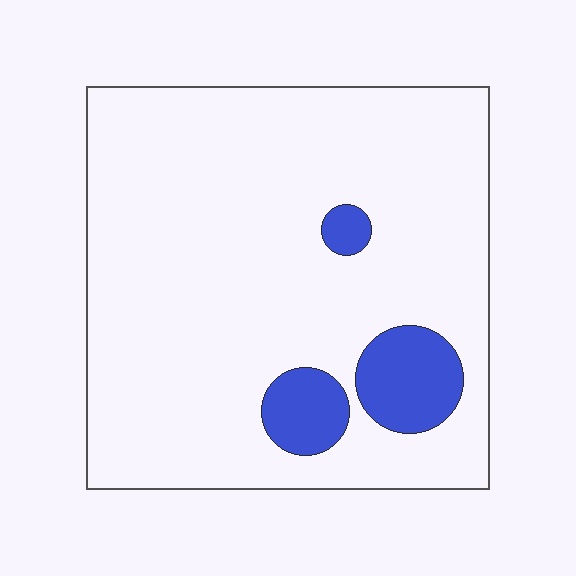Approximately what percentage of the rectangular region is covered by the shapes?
Approximately 10%.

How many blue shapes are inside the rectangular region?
3.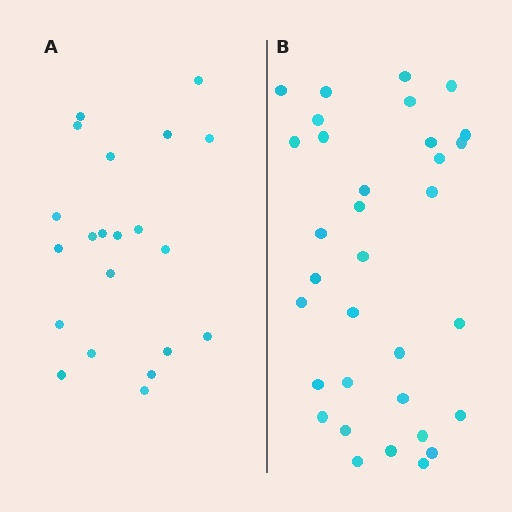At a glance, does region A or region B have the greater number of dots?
Region B (the right region) has more dots.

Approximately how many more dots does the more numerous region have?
Region B has roughly 12 or so more dots than region A.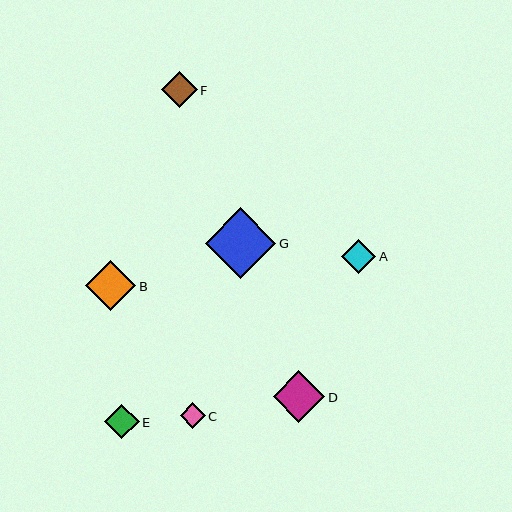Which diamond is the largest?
Diamond G is the largest with a size of approximately 71 pixels.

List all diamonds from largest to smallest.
From largest to smallest: G, D, B, F, E, A, C.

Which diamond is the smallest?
Diamond C is the smallest with a size of approximately 25 pixels.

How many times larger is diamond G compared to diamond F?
Diamond G is approximately 2.0 times the size of diamond F.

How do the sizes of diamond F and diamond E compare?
Diamond F and diamond E are approximately the same size.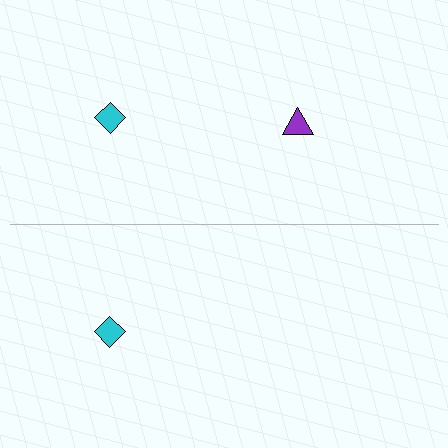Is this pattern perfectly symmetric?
No, the pattern is not perfectly symmetric. A purple triangle is missing from the bottom side.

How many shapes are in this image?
There are 3 shapes in this image.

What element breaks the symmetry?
A purple triangle is missing from the bottom side.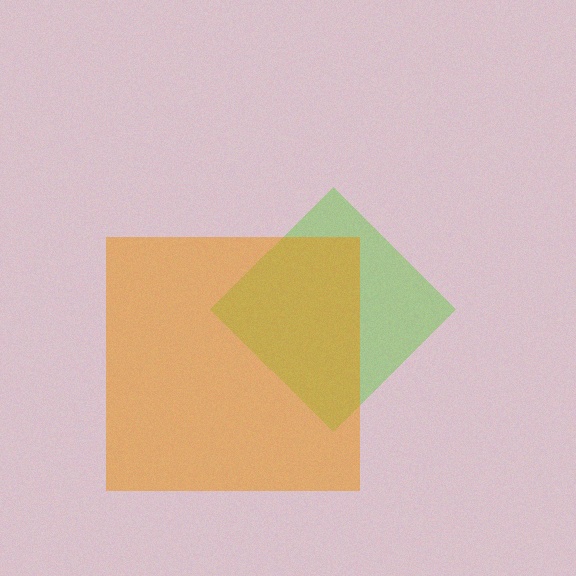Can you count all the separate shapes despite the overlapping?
Yes, there are 2 separate shapes.